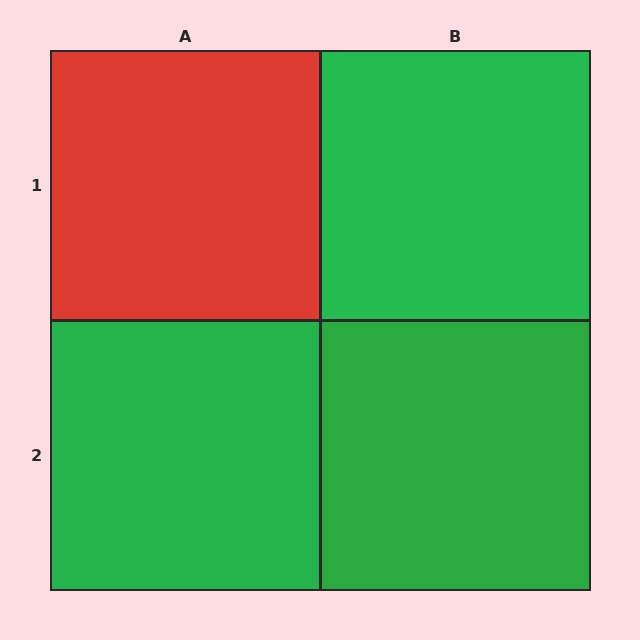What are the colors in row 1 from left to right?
Red, green.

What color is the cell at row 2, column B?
Green.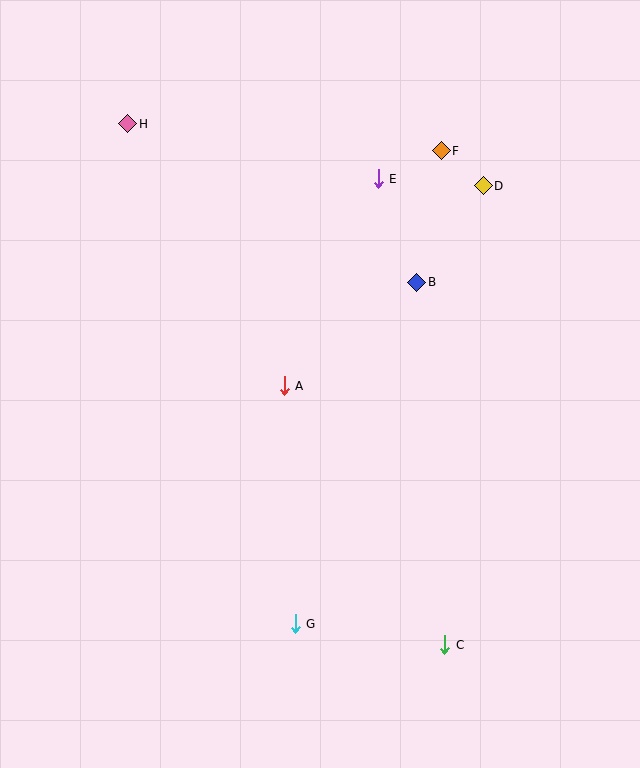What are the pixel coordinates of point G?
Point G is at (295, 624).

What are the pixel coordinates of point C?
Point C is at (445, 645).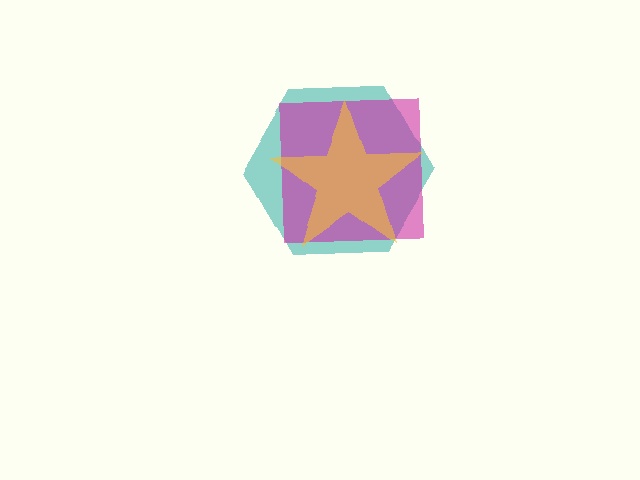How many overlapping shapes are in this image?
There are 3 overlapping shapes in the image.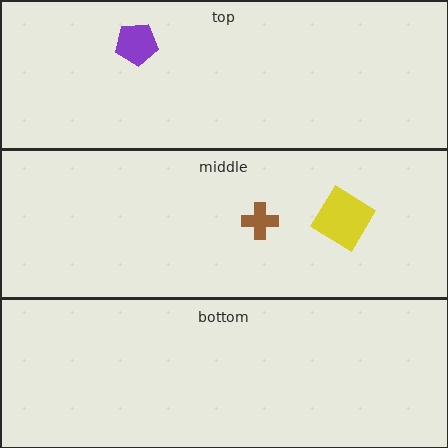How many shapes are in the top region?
1.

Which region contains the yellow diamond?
The middle region.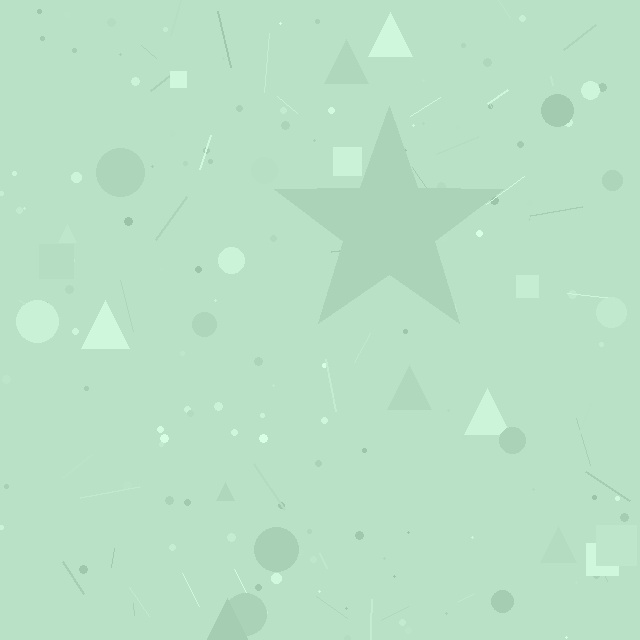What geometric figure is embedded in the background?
A star is embedded in the background.